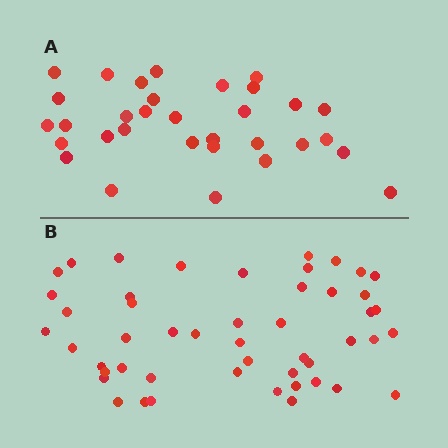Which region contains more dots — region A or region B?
Region B (the bottom region) has more dots.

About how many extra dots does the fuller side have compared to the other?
Region B has approximately 15 more dots than region A.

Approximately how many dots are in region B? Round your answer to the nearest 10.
About 50 dots. (The exact count is 49, which rounds to 50.)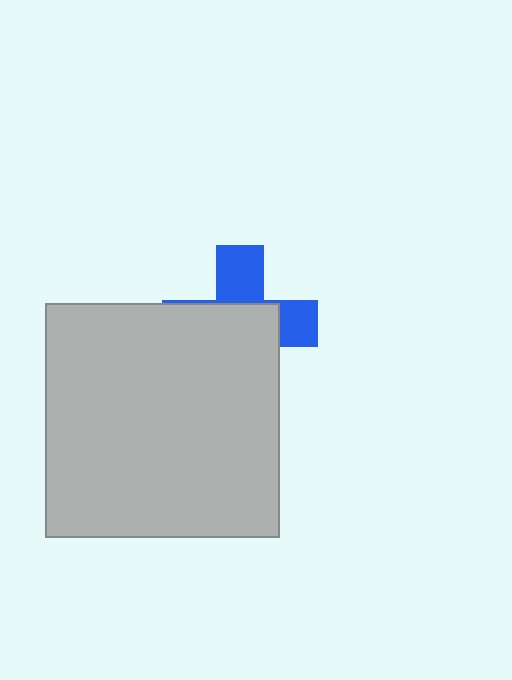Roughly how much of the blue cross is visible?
A small part of it is visible (roughly 39%).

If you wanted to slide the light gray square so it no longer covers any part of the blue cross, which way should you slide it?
Slide it down — that is the most direct way to separate the two shapes.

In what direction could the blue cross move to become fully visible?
The blue cross could move up. That would shift it out from behind the light gray square entirely.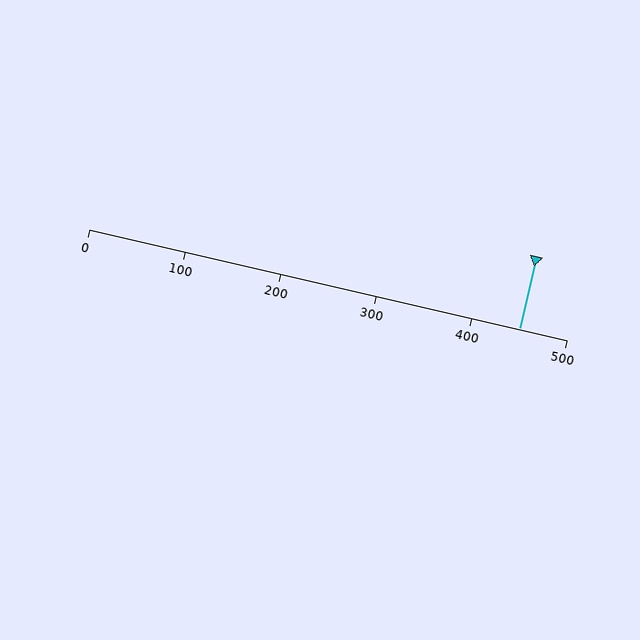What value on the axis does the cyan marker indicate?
The marker indicates approximately 450.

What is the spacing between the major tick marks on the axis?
The major ticks are spaced 100 apart.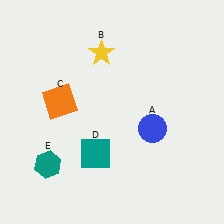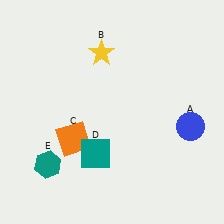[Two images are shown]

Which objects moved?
The objects that moved are: the blue circle (A), the orange square (C).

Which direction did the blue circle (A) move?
The blue circle (A) moved right.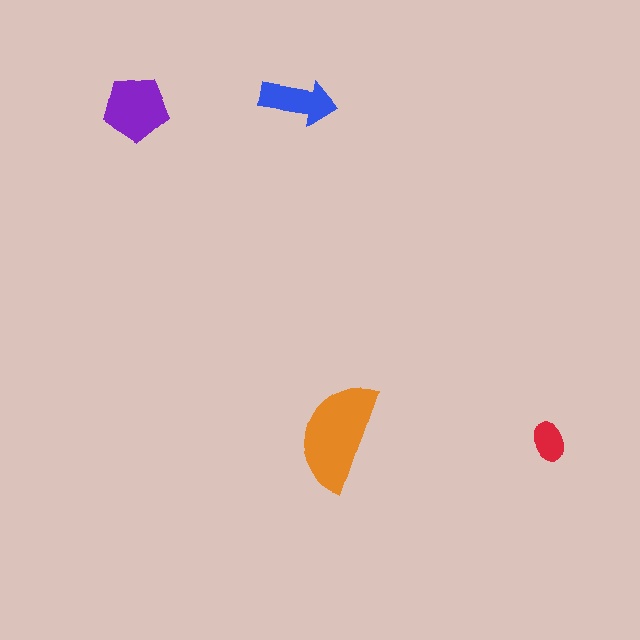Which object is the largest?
The orange semicircle.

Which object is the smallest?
The red ellipse.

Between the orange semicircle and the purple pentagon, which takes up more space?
The orange semicircle.